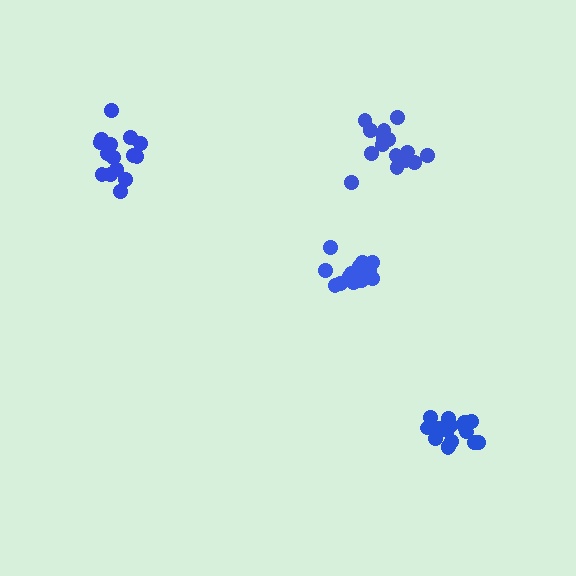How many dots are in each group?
Group 1: 16 dots, Group 2: 16 dots, Group 3: 17 dots, Group 4: 14 dots (63 total).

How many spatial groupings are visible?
There are 4 spatial groupings.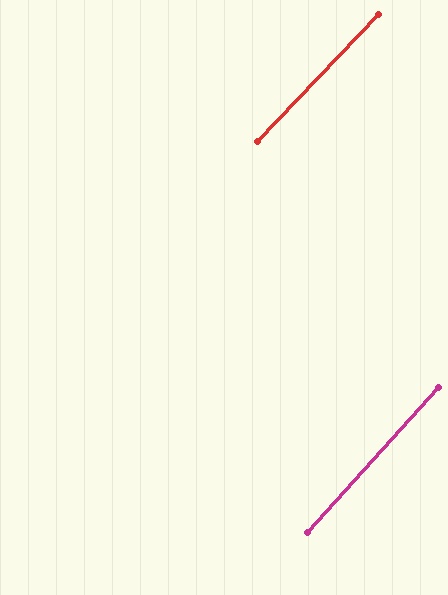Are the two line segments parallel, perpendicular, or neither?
Parallel — their directions differ by only 1.4°.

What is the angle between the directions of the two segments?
Approximately 1 degree.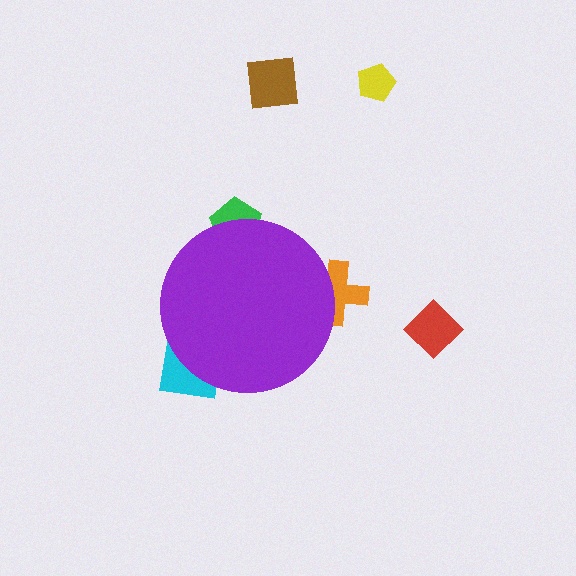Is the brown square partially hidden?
No, the brown square is fully visible.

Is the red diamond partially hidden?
No, the red diamond is fully visible.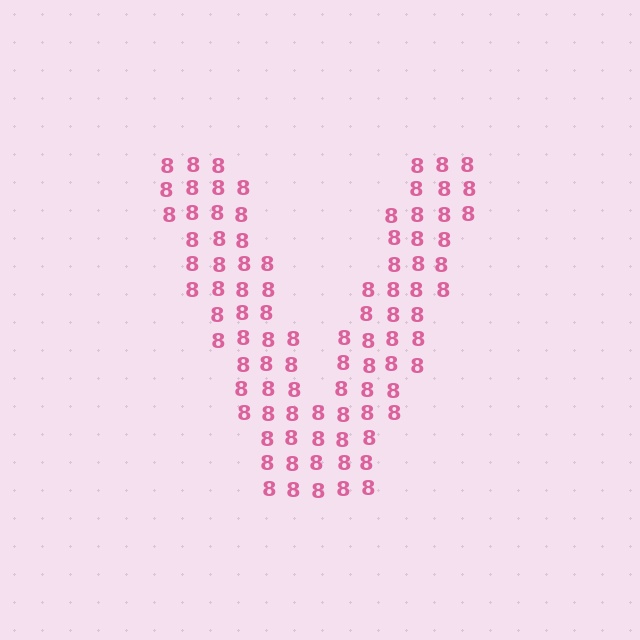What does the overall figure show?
The overall figure shows the letter V.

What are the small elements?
The small elements are digit 8's.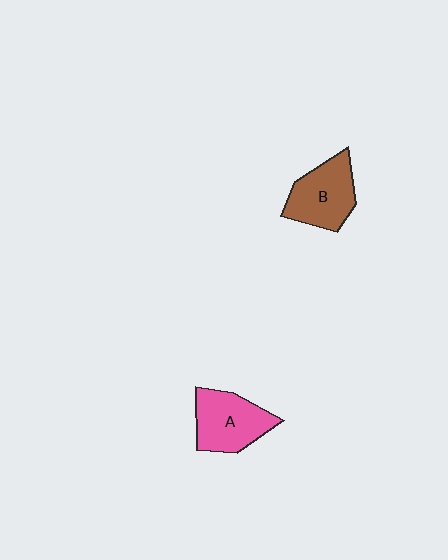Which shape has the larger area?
Shape A (pink).